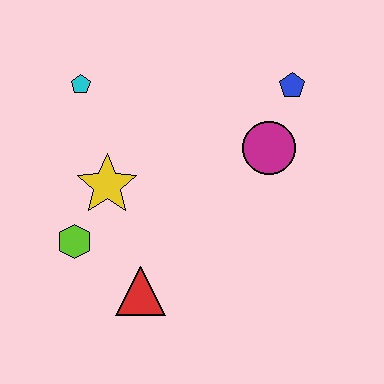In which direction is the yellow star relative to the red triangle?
The yellow star is above the red triangle.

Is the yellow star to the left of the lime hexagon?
No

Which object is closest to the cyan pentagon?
The yellow star is closest to the cyan pentagon.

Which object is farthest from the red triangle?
The blue pentagon is farthest from the red triangle.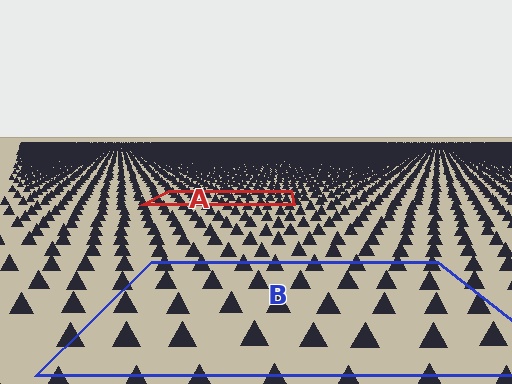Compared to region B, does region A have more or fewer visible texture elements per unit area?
Region A has more texture elements per unit area — they are packed more densely because it is farther away.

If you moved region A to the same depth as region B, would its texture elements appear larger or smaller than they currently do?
They would appear larger. At a closer depth, the same texture elements are projected at a bigger on-screen size.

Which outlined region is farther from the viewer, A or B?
Region A is farther from the viewer — the texture elements inside it appear smaller and more densely packed.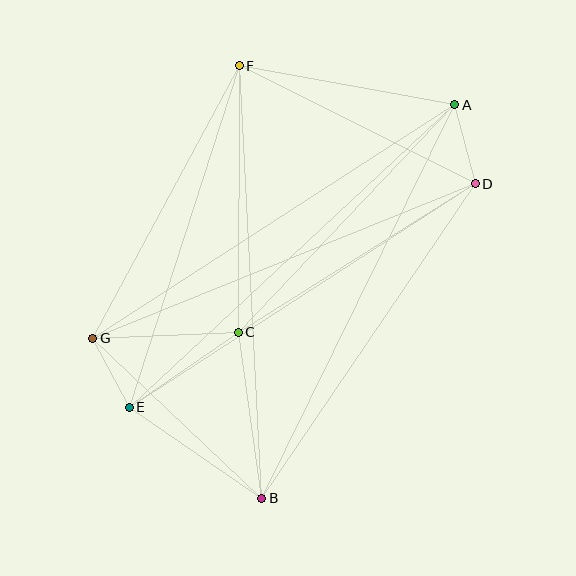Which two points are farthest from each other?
Points A and E are farthest from each other.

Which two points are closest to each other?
Points E and G are closest to each other.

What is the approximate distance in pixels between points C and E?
The distance between C and E is approximately 133 pixels.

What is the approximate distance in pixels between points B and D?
The distance between B and D is approximately 380 pixels.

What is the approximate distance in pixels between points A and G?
The distance between A and G is approximately 431 pixels.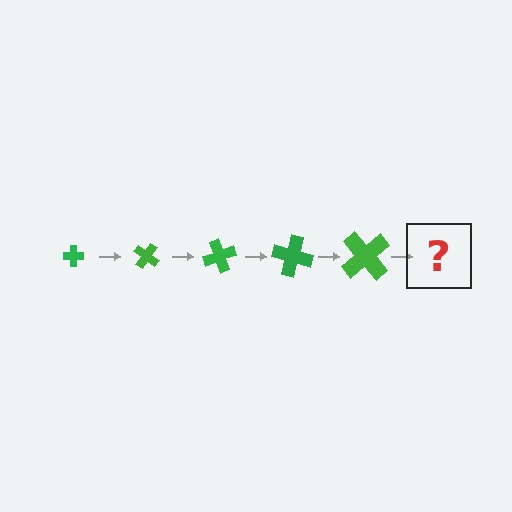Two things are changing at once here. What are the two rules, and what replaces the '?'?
The two rules are that the cross grows larger each step and it rotates 35 degrees each step. The '?' should be a cross, larger than the previous one and rotated 175 degrees from the start.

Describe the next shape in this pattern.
It should be a cross, larger than the previous one and rotated 175 degrees from the start.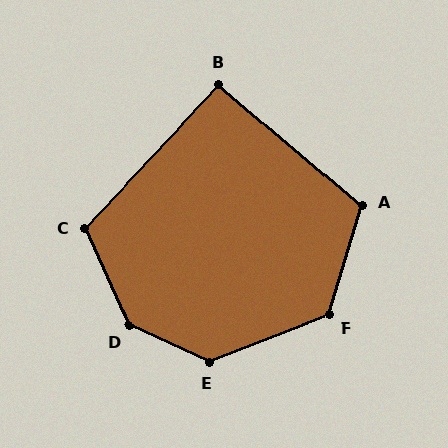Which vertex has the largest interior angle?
D, at approximately 139 degrees.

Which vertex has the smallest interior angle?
B, at approximately 93 degrees.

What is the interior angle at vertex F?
Approximately 128 degrees (obtuse).